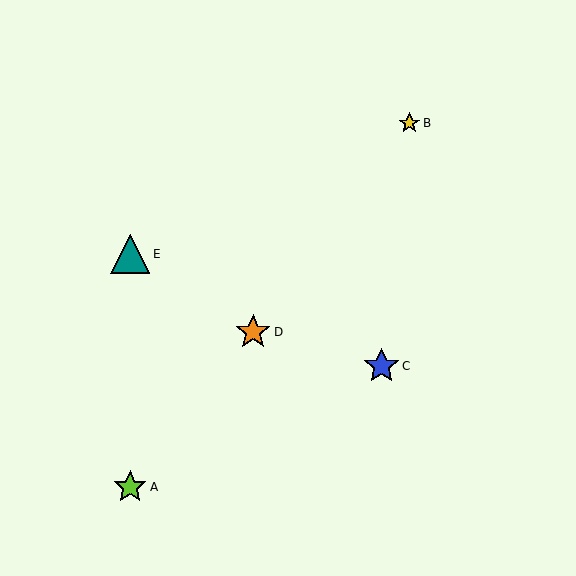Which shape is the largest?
The teal triangle (labeled E) is the largest.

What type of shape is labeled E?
Shape E is a teal triangle.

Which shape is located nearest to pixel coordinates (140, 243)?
The teal triangle (labeled E) at (130, 254) is nearest to that location.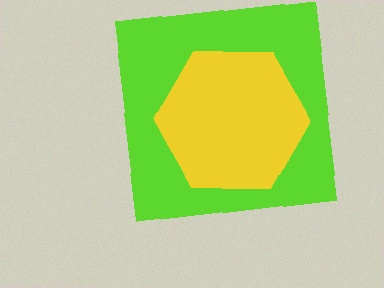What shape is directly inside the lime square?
The yellow hexagon.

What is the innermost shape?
The yellow hexagon.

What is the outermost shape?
The lime square.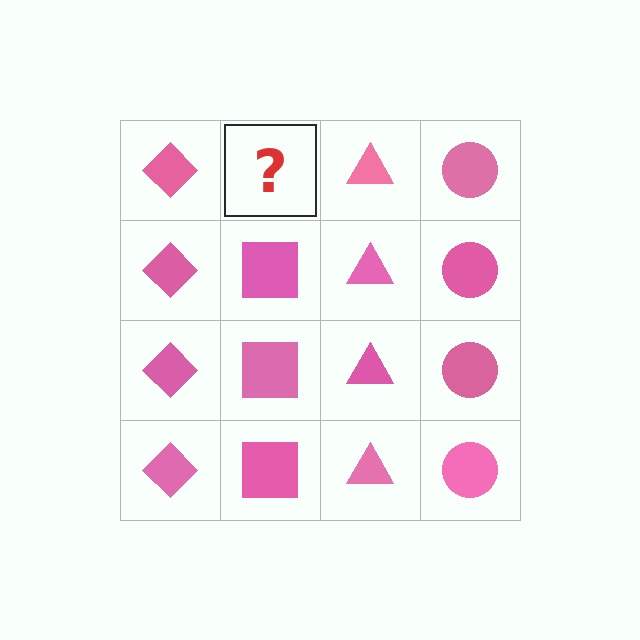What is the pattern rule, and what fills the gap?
The rule is that each column has a consistent shape. The gap should be filled with a pink square.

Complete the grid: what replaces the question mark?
The question mark should be replaced with a pink square.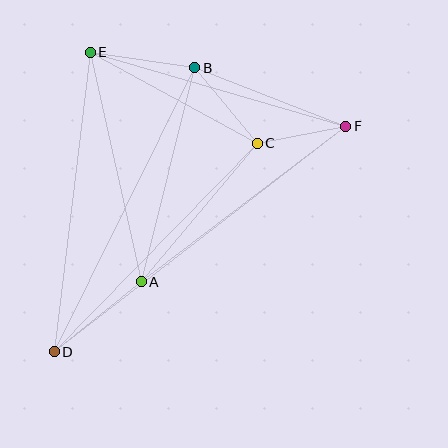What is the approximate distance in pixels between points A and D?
The distance between A and D is approximately 112 pixels.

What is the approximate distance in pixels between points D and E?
The distance between D and E is approximately 302 pixels.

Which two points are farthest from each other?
Points D and F are farthest from each other.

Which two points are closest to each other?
Points C and F are closest to each other.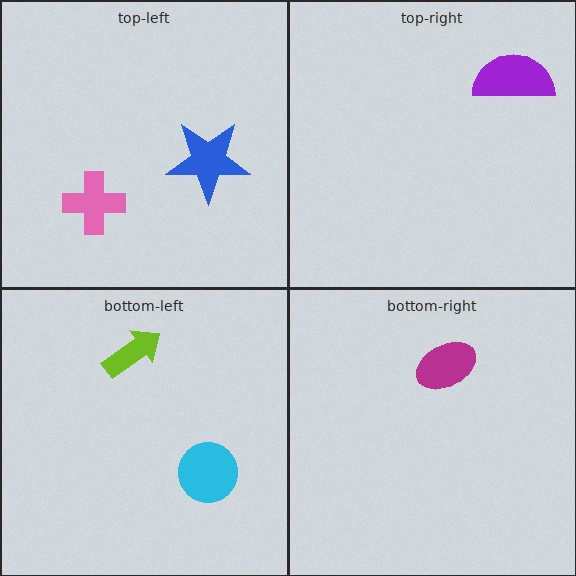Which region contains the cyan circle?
The bottom-left region.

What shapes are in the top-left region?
The pink cross, the blue star.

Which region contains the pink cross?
The top-left region.